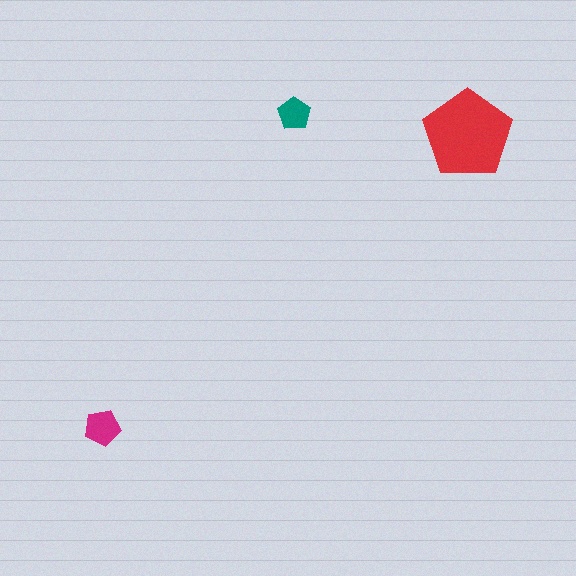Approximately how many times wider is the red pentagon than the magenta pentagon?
About 2.5 times wider.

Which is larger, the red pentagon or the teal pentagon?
The red one.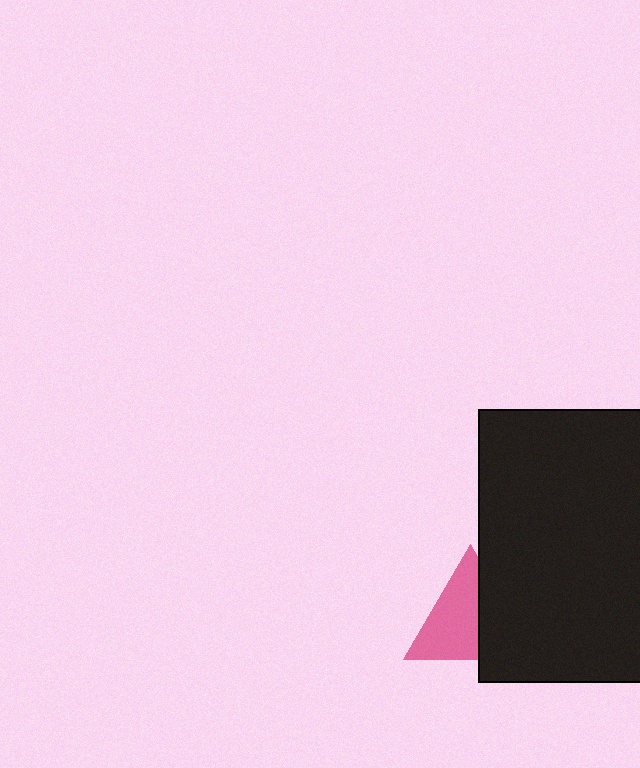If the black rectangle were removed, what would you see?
You would see the complete pink triangle.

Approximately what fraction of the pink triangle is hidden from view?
Roughly 40% of the pink triangle is hidden behind the black rectangle.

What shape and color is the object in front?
The object in front is a black rectangle.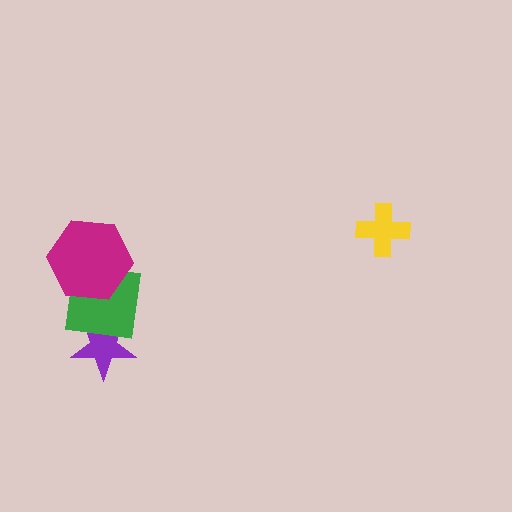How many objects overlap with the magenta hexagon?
1 object overlaps with the magenta hexagon.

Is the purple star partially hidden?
Yes, it is partially covered by another shape.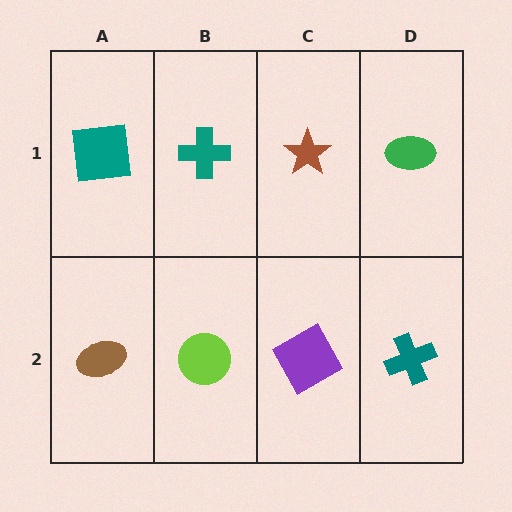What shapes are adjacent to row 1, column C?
A purple square (row 2, column C), a teal cross (row 1, column B), a green ellipse (row 1, column D).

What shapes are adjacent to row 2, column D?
A green ellipse (row 1, column D), a purple square (row 2, column C).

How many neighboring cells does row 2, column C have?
3.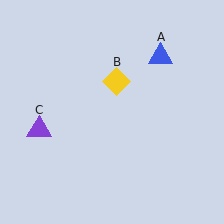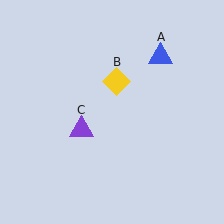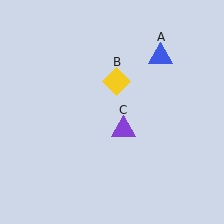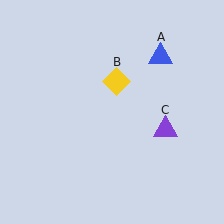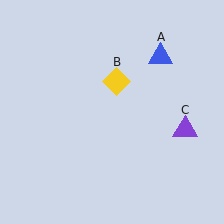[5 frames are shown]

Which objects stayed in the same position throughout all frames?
Blue triangle (object A) and yellow diamond (object B) remained stationary.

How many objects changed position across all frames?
1 object changed position: purple triangle (object C).